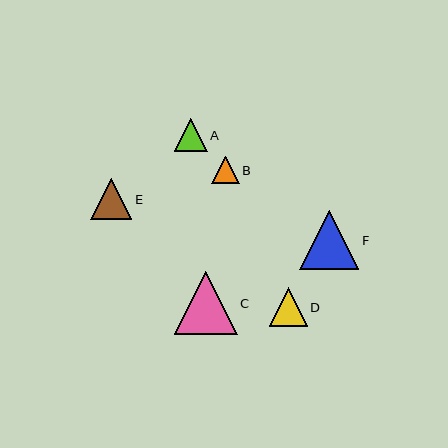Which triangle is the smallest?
Triangle B is the smallest with a size of approximately 28 pixels.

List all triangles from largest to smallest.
From largest to smallest: C, F, E, D, A, B.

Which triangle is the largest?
Triangle C is the largest with a size of approximately 63 pixels.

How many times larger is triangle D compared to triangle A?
Triangle D is approximately 1.1 times the size of triangle A.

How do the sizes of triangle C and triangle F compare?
Triangle C and triangle F are approximately the same size.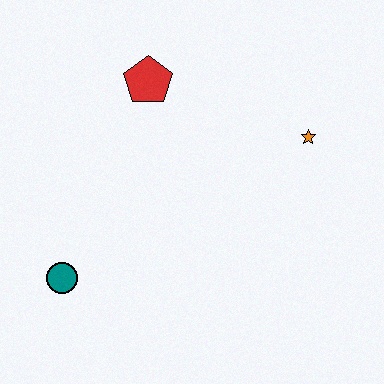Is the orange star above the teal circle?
Yes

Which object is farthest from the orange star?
The teal circle is farthest from the orange star.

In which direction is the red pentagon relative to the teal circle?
The red pentagon is above the teal circle.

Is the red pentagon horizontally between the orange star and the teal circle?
Yes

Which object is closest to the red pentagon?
The orange star is closest to the red pentagon.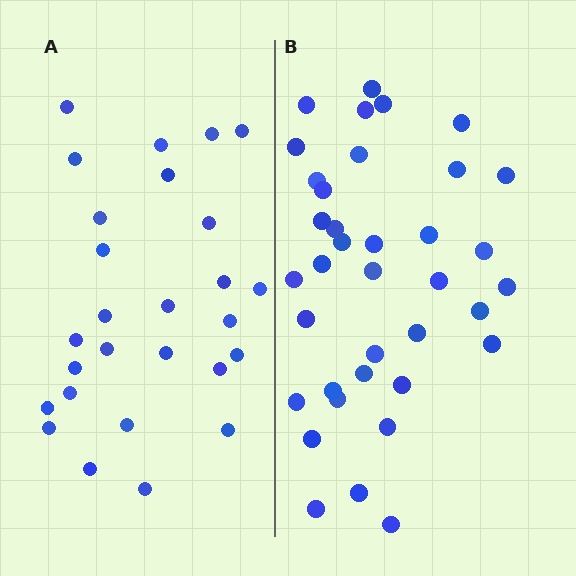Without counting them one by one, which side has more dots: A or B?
Region B (the right region) has more dots.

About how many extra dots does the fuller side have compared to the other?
Region B has roughly 10 or so more dots than region A.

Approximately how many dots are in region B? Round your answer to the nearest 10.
About 40 dots. (The exact count is 37, which rounds to 40.)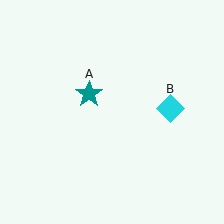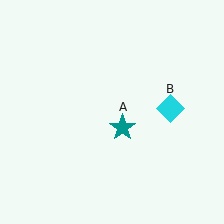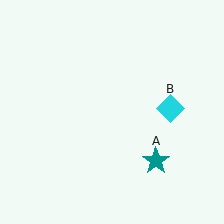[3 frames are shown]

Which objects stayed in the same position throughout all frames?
Cyan diamond (object B) remained stationary.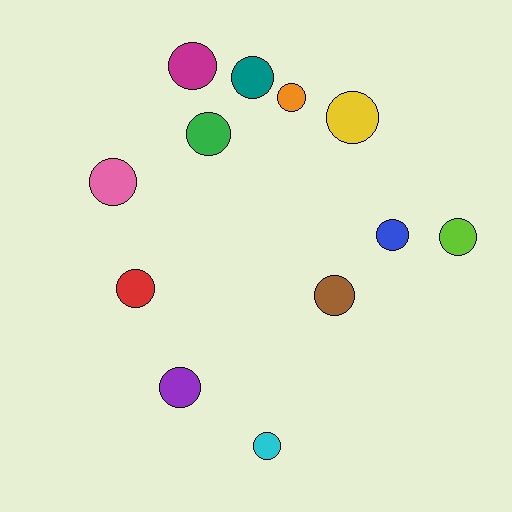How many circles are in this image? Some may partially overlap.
There are 12 circles.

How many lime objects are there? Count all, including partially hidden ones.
There is 1 lime object.